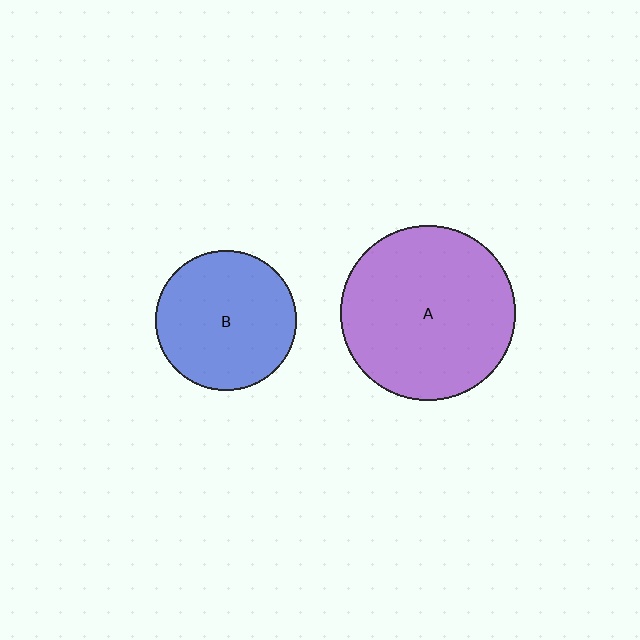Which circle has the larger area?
Circle A (purple).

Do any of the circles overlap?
No, none of the circles overlap.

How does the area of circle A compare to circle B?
Approximately 1.6 times.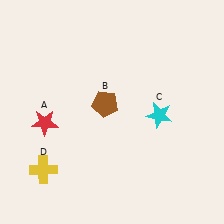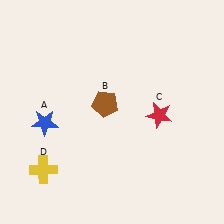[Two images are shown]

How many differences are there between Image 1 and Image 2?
There are 2 differences between the two images.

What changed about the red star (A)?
In Image 1, A is red. In Image 2, it changed to blue.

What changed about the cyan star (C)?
In Image 1, C is cyan. In Image 2, it changed to red.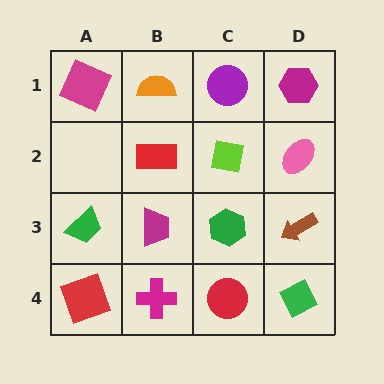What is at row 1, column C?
A purple circle.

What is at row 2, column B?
A red rectangle.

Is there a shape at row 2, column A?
No, that cell is empty.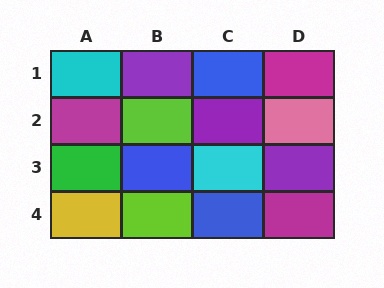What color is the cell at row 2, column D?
Pink.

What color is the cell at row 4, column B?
Lime.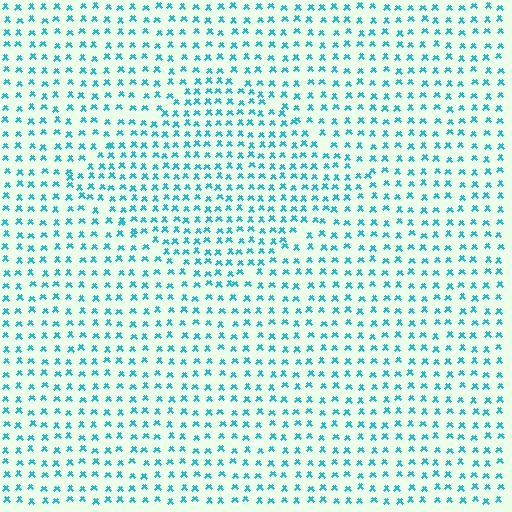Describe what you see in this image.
The image contains small cyan elements arranged at two different densities. A diamond-shaped region is visible where the elements are more densely packed than the surrounding area.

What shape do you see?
I see a diamond.